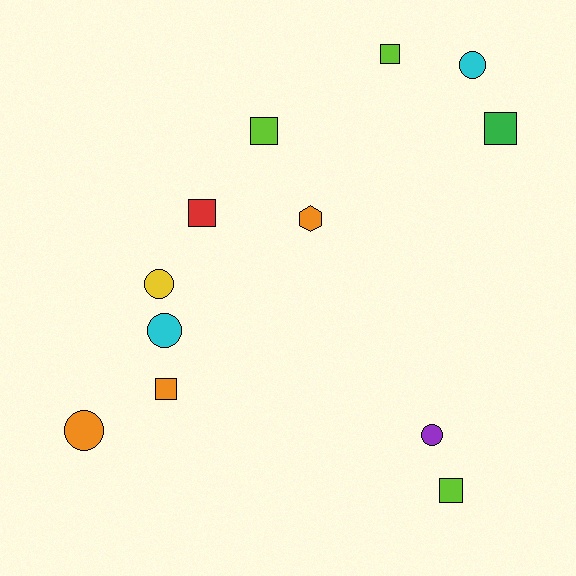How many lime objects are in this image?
There are 3 lime objects.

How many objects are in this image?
There are 12 objects.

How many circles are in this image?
There are 5 circles.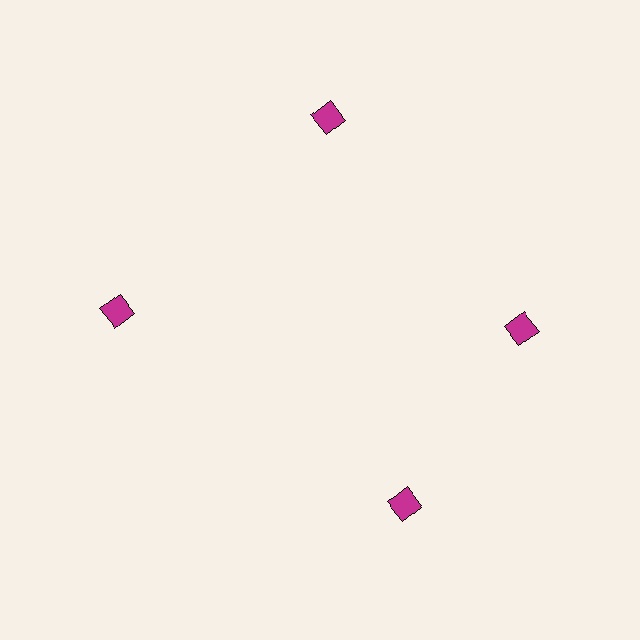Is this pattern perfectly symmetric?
No. The 4 magenta diamonds are arranged in a ring, but one element near the 6 o'clock position is rotated out of alignment along the ring, breaking the 4-fold rotational symmetry.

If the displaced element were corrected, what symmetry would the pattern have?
It would have 4-fold rotational symmetry — the pattern would map onto itself every 90 degrees.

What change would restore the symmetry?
The symmetry would be restored by rotating it back into even spacing with its neighbors so that all 4 diamonds sit at equal angles and equal distance from the center.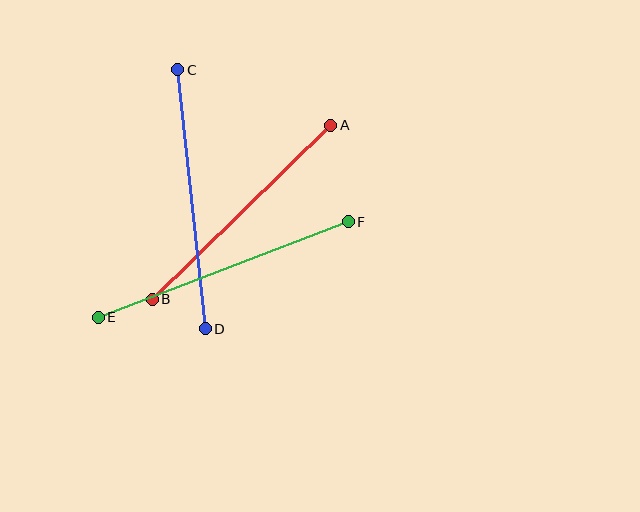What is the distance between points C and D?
The distance is approximately 260 pixels.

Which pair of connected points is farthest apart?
Points E and F are farthest apart.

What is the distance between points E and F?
The distance is approximately 268 pixels.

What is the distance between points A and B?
The distance is approximately 249 pixels.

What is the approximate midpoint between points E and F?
The midpoint is at approximately (223, 269) pixels.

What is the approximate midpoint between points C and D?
The midpoint is at approximately (192, 199) pixels.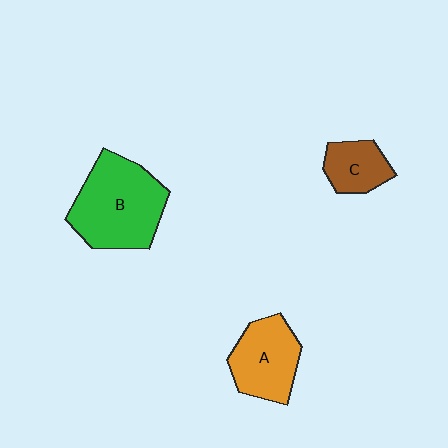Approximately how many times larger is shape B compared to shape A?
Approximately 1.5 times.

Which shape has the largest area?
Shape B (green).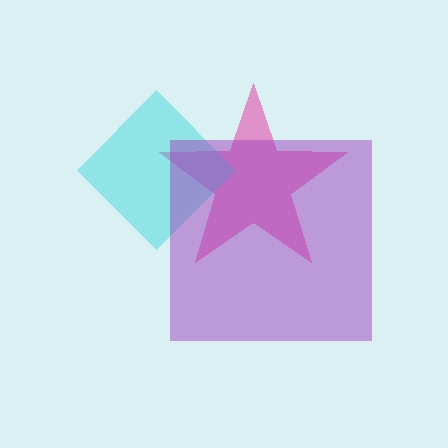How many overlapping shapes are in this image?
There are 3 overlapping shapes in the image.